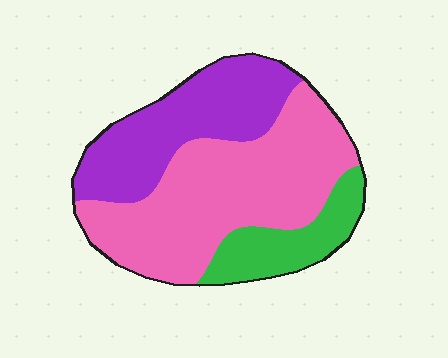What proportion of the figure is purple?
Purple takes up between a quarter and a half of the figure.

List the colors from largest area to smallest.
From largest to smallest: pink, purple, green.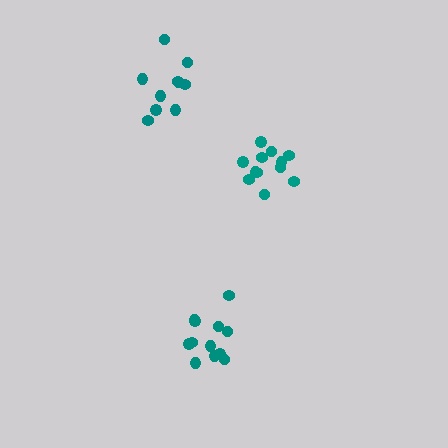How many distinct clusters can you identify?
There are 3 distinct clusters.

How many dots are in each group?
Group 1: 12 dots, Group 2: 12 dots, Group 3: 10 dots (34 total).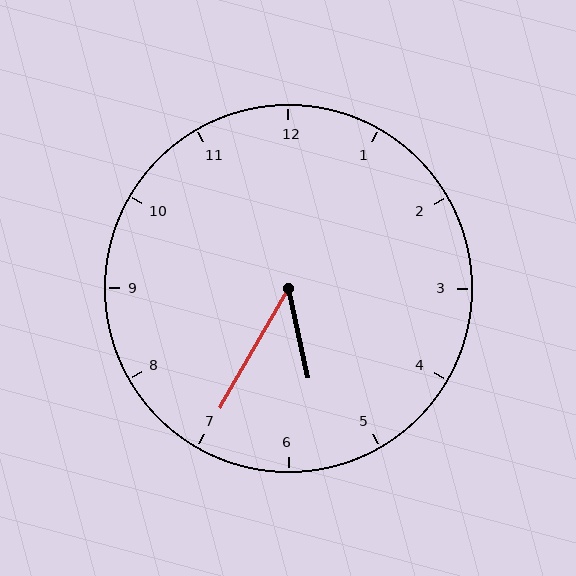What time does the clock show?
5:35.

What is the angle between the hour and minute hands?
Approximately 42 degrees.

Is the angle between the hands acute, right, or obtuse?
It is acute.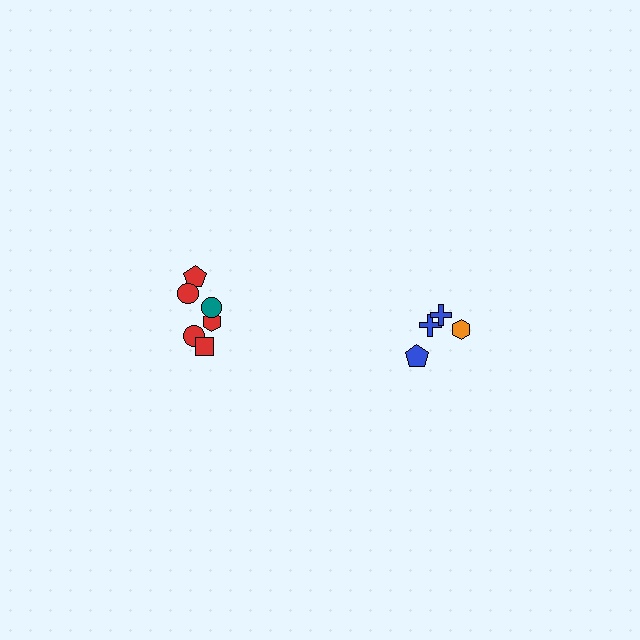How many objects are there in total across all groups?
There are 10 objects.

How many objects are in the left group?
There are 6 objects.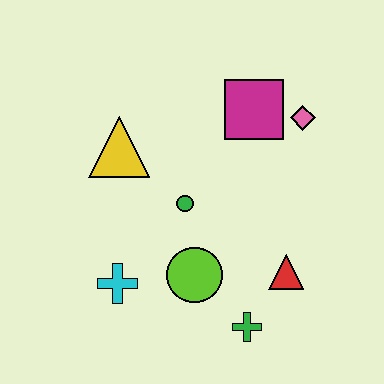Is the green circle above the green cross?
Yes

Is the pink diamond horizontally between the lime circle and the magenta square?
No